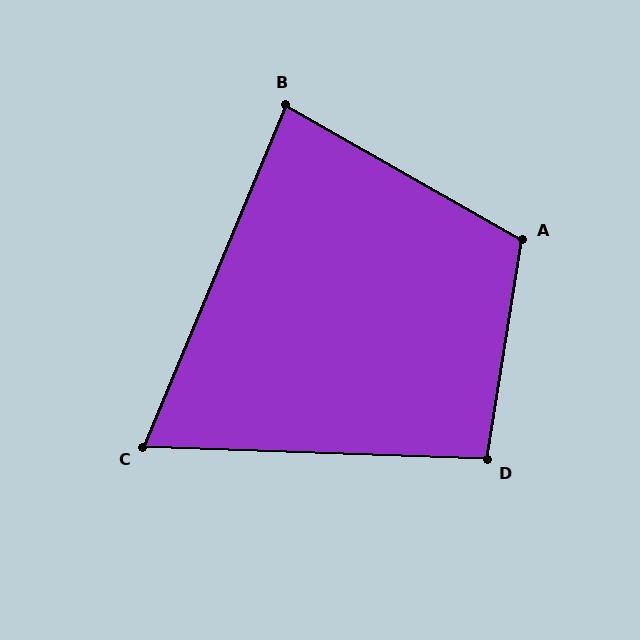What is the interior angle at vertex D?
Approximately 97 degrees (obtuse).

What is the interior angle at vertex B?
Approximately 83 degrees (acute).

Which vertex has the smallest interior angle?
C, at approximately 69 degrees.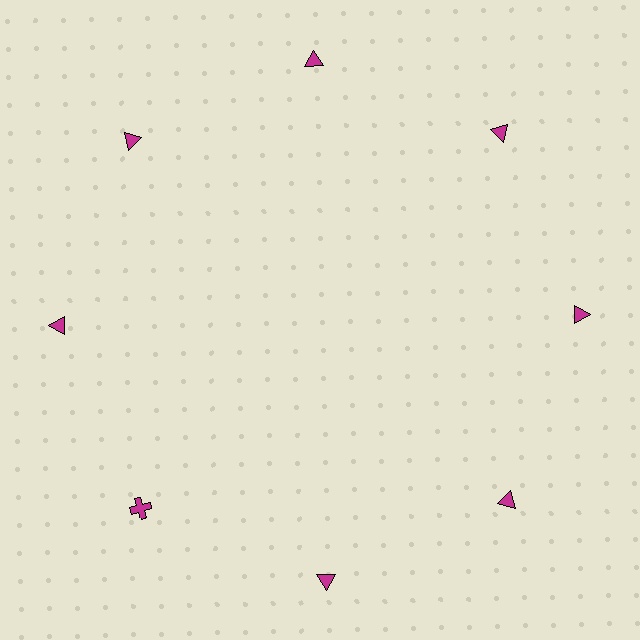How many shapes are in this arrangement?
There are 8 shapes arranged in a ring pattern.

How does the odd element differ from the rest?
It has a different shape: cross instead of triangle.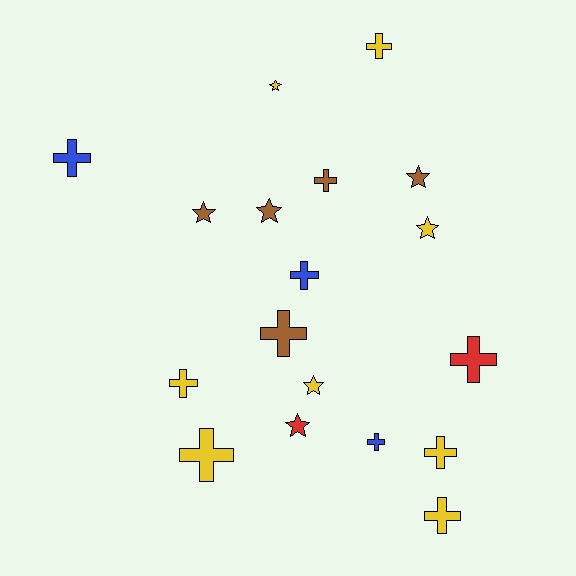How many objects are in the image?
There are 18 objects.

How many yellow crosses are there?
There are 5 yellow crosses.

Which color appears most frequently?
Yellow, with 8 objects.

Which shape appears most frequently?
Cross, with 11 objects.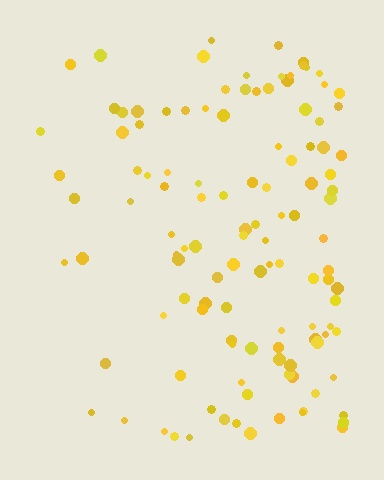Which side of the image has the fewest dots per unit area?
The left.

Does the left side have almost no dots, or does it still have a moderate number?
Still a moderate number, just noticeably fewer than the right.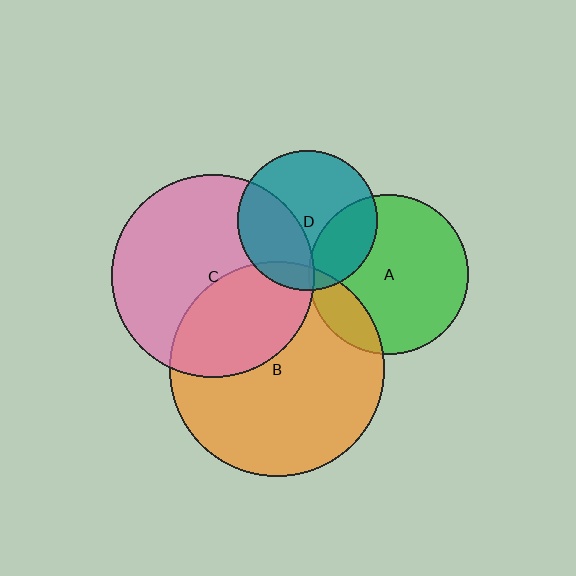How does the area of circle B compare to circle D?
Approximately 2.3 times.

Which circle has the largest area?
Circle B (orange).